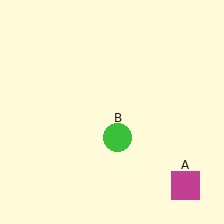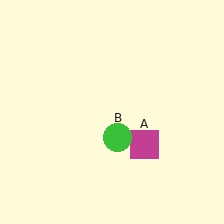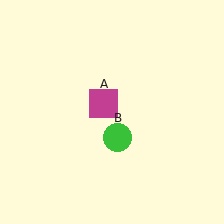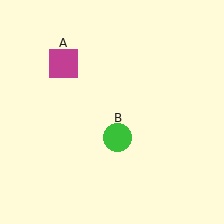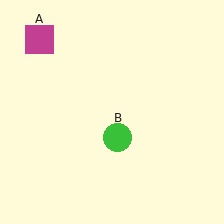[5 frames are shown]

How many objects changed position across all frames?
1 object changed position: magenta square (object A).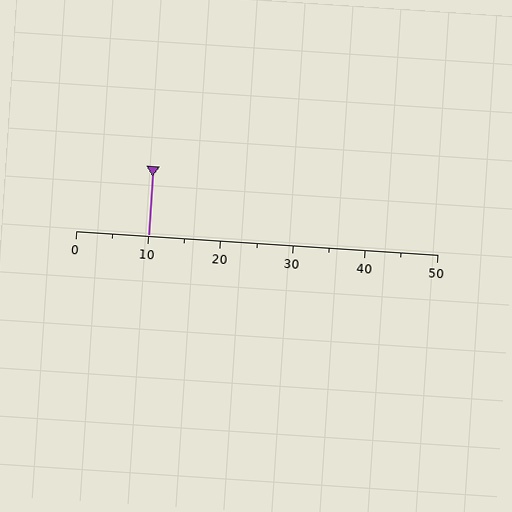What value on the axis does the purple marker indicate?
The marker indicates approximately 10.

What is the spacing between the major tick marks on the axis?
The major ticks are spaced 10 apart.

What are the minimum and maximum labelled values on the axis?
The axis runs from 0 to 50.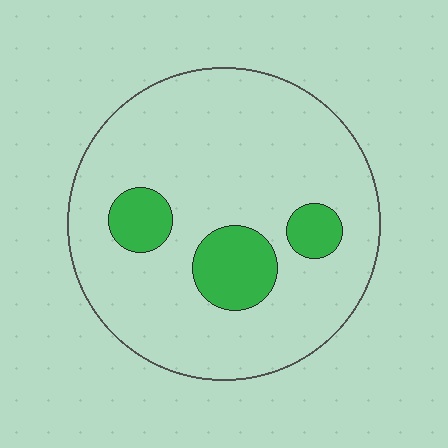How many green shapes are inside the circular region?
3.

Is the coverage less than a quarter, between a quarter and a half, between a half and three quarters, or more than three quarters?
Less than a quarter.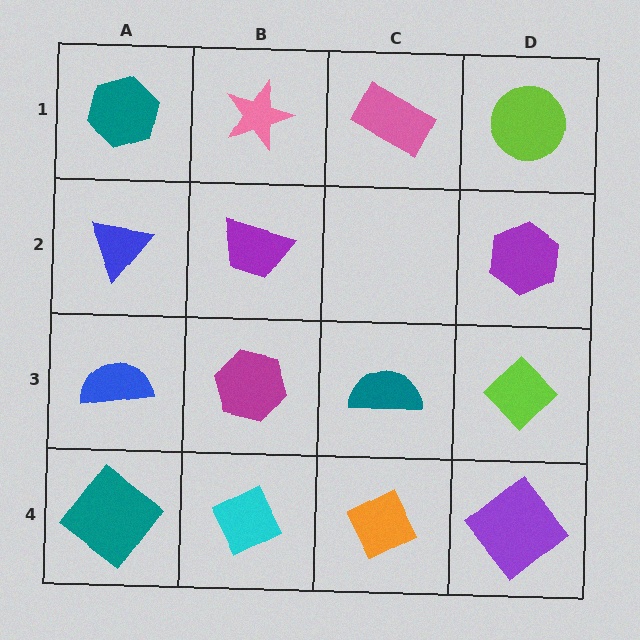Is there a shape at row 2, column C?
No, that cell is empty.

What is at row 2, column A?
A blue triangle.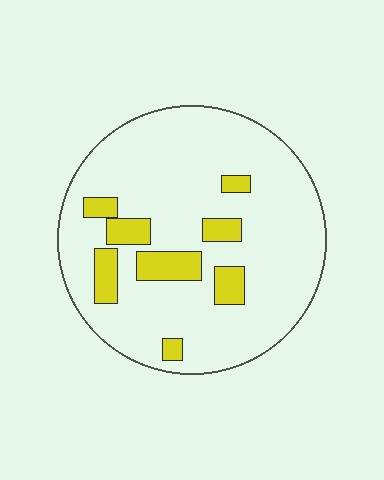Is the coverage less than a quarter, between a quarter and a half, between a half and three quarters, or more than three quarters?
Less than a quarter.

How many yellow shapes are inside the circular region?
8.